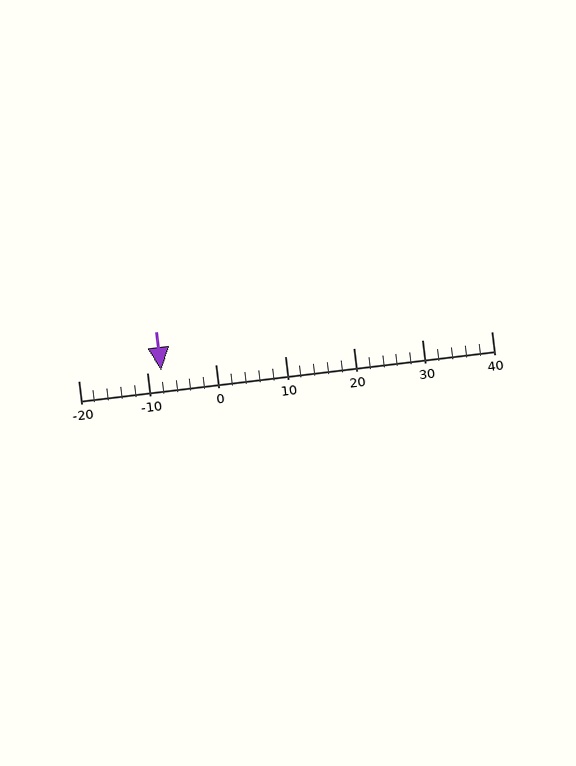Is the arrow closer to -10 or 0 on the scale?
The arrow is closer to -10.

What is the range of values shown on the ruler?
The ruler shows values from -20 to 40.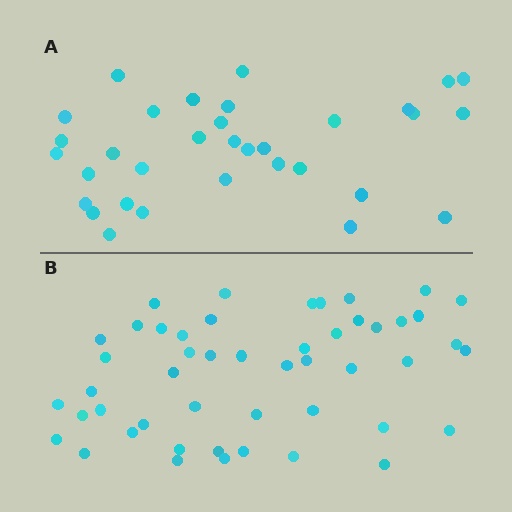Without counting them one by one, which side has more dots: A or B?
Region B (the bottom region) has more dots.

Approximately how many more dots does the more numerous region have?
Region B has approximately 15 more dots than region A.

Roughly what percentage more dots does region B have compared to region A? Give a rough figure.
About 50% more.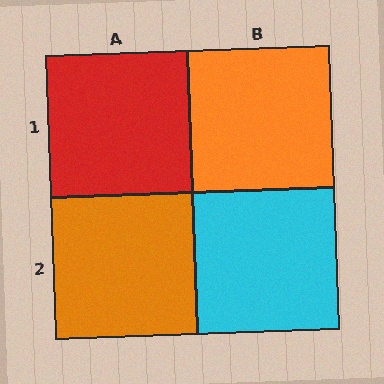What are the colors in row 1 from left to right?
Red, orange.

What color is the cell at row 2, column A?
Orange.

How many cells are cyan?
1 cell is cyan.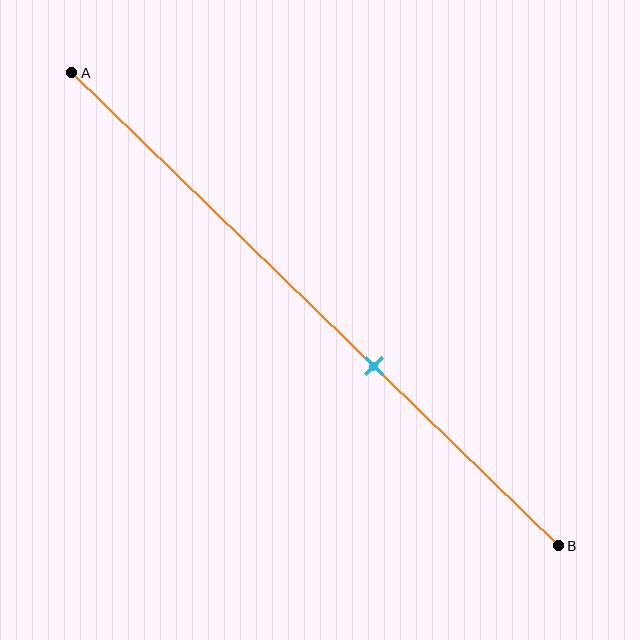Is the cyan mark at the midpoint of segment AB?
No, the mark is at about 60% from A, not at the 50% midpoint.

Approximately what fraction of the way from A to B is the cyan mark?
The cyan mark is approximately 60% of the way from A to B.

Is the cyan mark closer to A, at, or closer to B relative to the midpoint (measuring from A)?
The cyan mark is closer to point B than the midpoint of segment AB.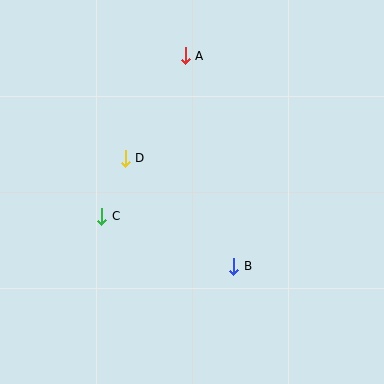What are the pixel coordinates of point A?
Point A is at (185, 56).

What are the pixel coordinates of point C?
Point C is at (102, 216).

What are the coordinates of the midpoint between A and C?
The midpoint between A and C is at (144, 136).